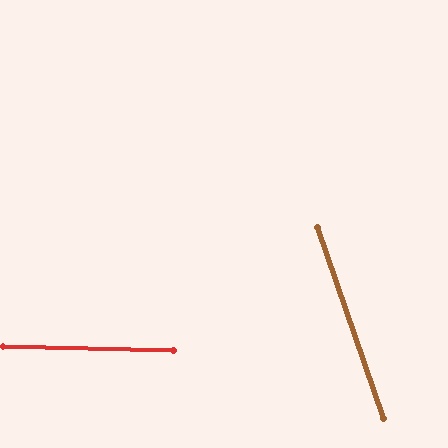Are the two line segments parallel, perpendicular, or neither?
Neither parallel nor perpendicular — they differ by about 69°.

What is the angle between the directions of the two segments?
Approximately 69 degrees.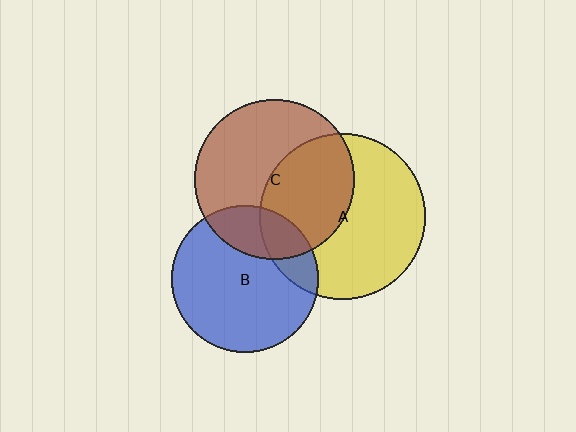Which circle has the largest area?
Circle A (yellow).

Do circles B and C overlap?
Yes.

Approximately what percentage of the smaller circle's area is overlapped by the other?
Approximately 25%.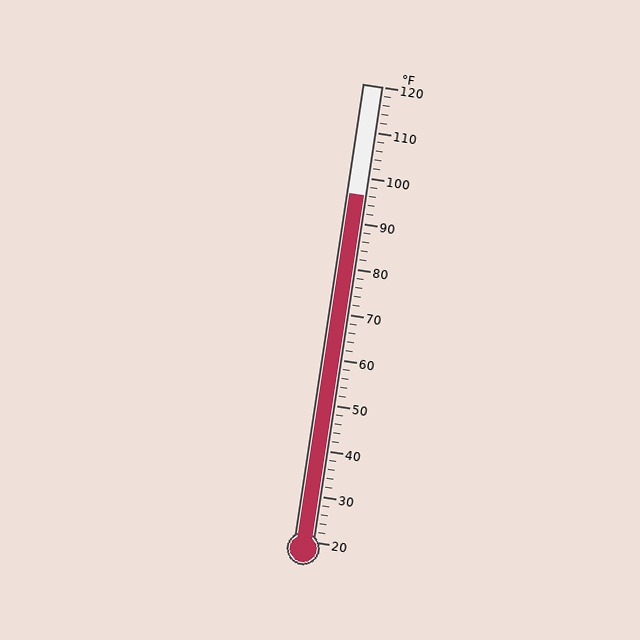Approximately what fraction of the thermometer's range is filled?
The thermometer is filled to approximately 75% of its range.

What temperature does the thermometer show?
The thermometer shows approximately 96°F.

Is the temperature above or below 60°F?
The temperature is above 60°F.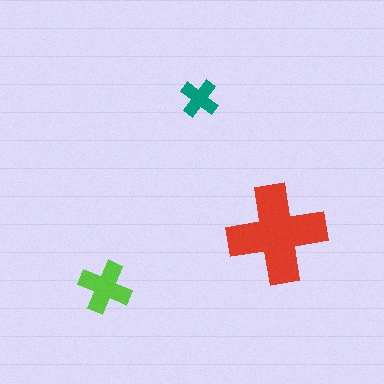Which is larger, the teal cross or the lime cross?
The lime one.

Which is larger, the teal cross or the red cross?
The red one.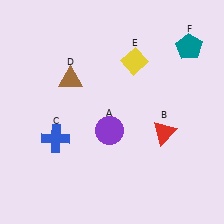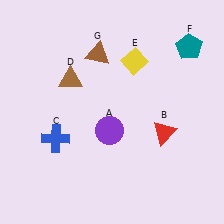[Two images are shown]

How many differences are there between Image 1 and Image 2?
There is 1 difference between the two images.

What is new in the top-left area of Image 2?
A brown triangle (G) was added in the top-left area of Image 2.